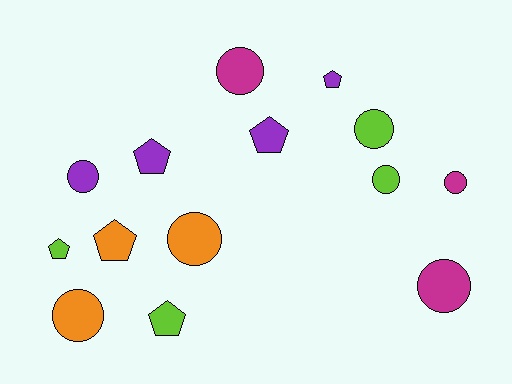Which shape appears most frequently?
Circle, with 8 objects.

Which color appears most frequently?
Lime, with 4 objects.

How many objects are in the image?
There are 14 objects.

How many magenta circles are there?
There are 3 magenta circles.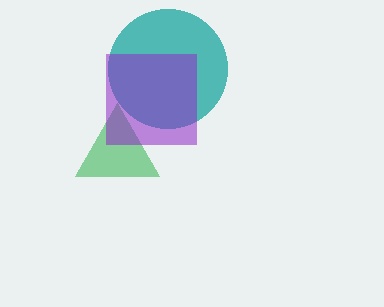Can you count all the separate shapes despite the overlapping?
Yes, there are 3 separate shapes.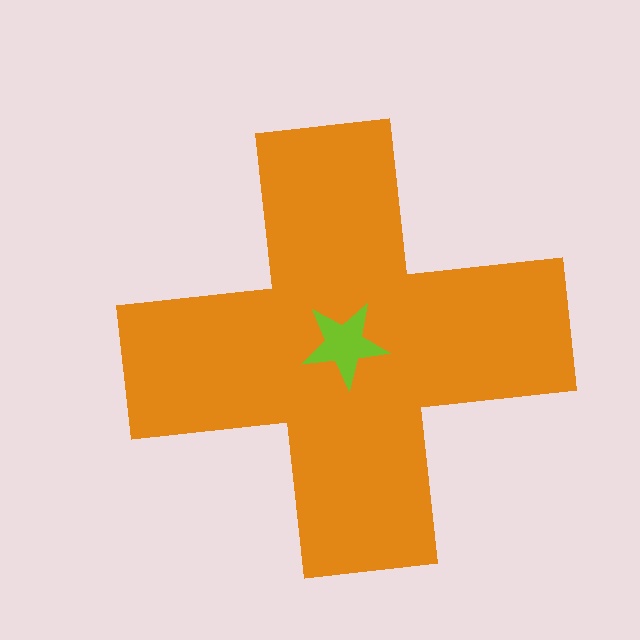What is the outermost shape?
The orange cross.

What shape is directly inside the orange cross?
The lime star.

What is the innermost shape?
The lime star.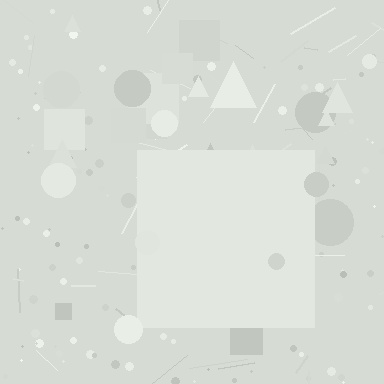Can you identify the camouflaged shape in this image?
The camouflaged shape is a square.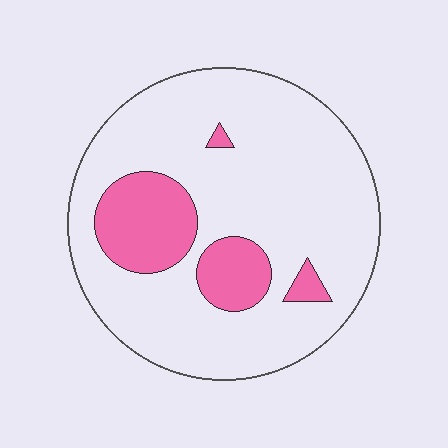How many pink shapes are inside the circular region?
4.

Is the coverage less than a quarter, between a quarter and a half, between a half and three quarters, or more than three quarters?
Less than a quarter.